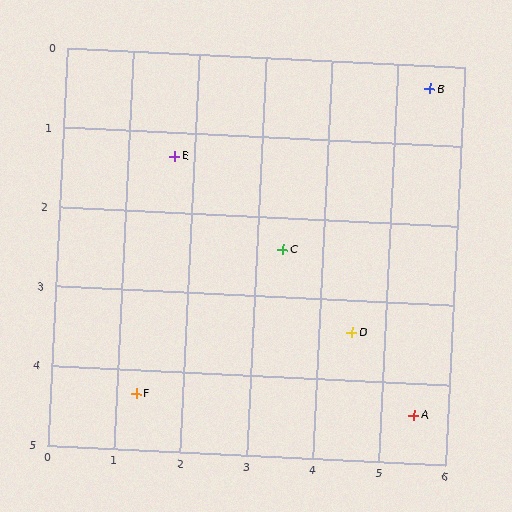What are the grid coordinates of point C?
Point C is at approximately (3.4, 2.4).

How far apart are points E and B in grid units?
Points E and B are about 3.9 grid units apart.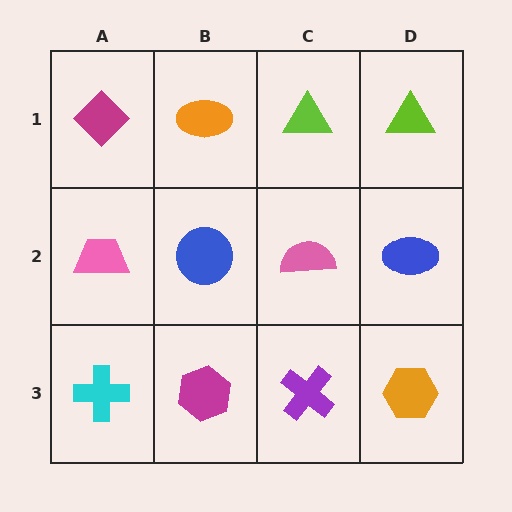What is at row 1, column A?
A magenta diamond.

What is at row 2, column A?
A pink trapezoid.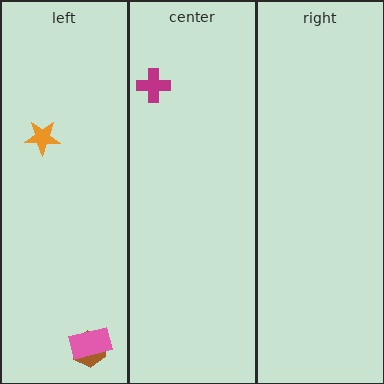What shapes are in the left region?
The orange star, the brown hexagon, the pink rectangle.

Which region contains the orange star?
The left region.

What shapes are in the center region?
The magenta cross.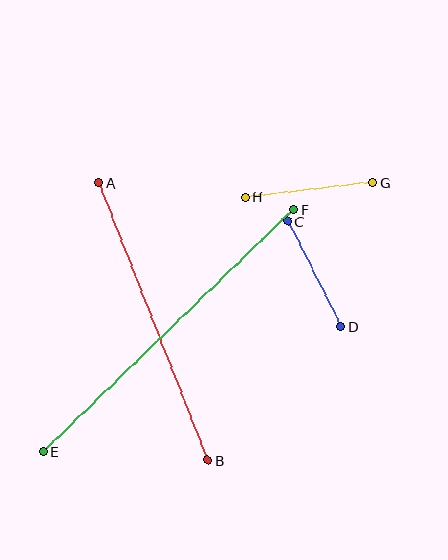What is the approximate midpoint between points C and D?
The midpoint is at approximately (314, 274) pixels.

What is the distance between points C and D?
The distance is approximately 118 pixels.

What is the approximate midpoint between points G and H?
The midpoint is at approximately (309, 190) pixels.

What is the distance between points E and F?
The distance is approximately 348 pixels.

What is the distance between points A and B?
The distance is approximately 298 pixels.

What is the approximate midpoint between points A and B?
The midpoint is at approximately (153, 321) pixels.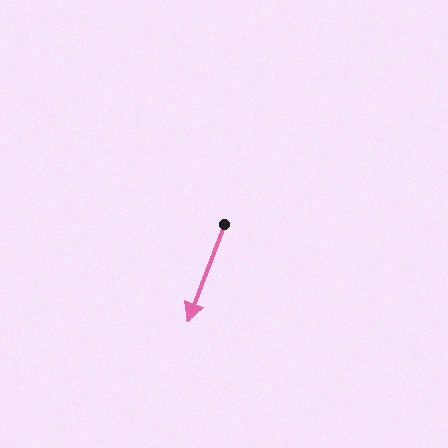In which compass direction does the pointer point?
South.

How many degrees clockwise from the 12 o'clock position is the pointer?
Approximately 201 degrees.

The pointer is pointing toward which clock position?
Roughly 7 o'clock.